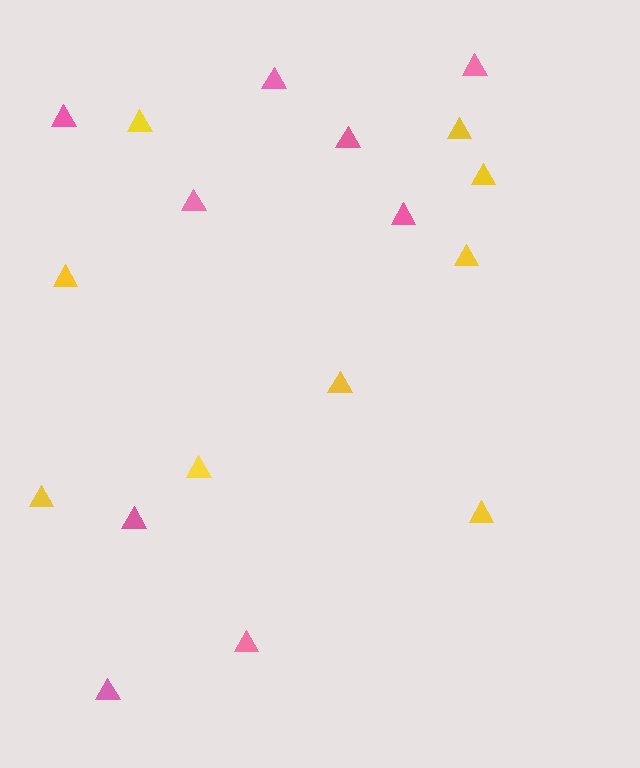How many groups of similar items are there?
There are 2 groups: one group of yellow triangles (9) and one group of pink triangles (9).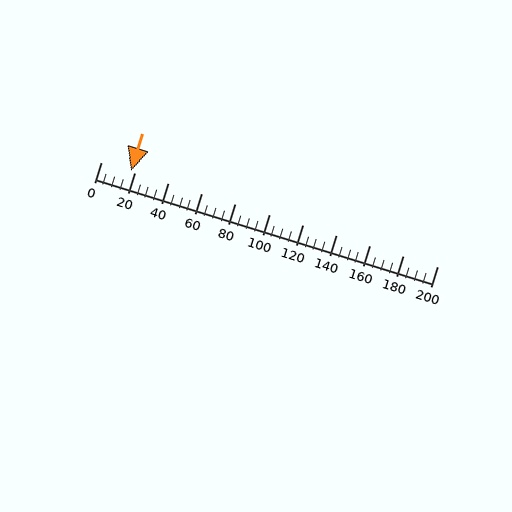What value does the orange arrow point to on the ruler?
The orange arrow points to approximately 18.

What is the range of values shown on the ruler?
The ruler shows values from 0 to 200.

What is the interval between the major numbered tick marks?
The major tick marks are spaced 20 units apart.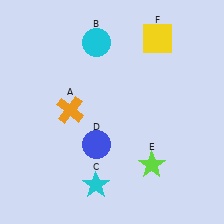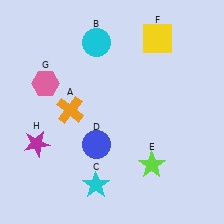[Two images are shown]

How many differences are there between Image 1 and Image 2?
There are 2 differences between the two images.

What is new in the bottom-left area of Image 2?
A magenta star (H) was added in the bottom-left area of Image 2.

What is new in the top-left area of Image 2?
A pink hexagon (G) was added in the top-left area of Image 2.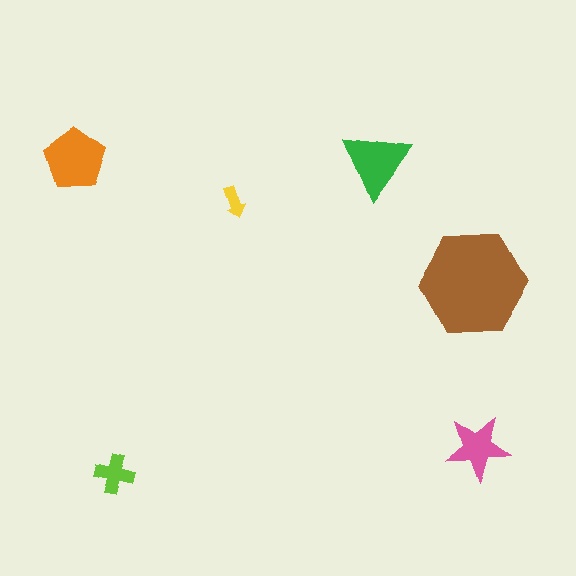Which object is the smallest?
The yellow arrow.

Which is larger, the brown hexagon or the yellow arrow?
The brown hexagon.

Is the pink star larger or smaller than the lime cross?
Larger.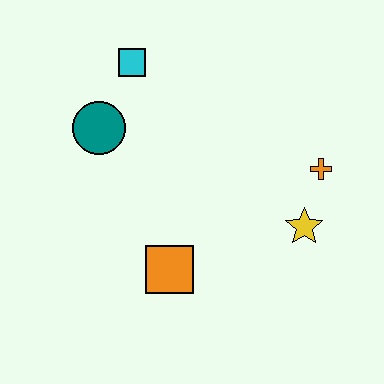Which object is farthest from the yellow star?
The cyan square is farthest from the yellow star.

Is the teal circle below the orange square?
No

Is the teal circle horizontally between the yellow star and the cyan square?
No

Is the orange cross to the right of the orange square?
Yes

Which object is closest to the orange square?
The yellow star is closest to the orange square.